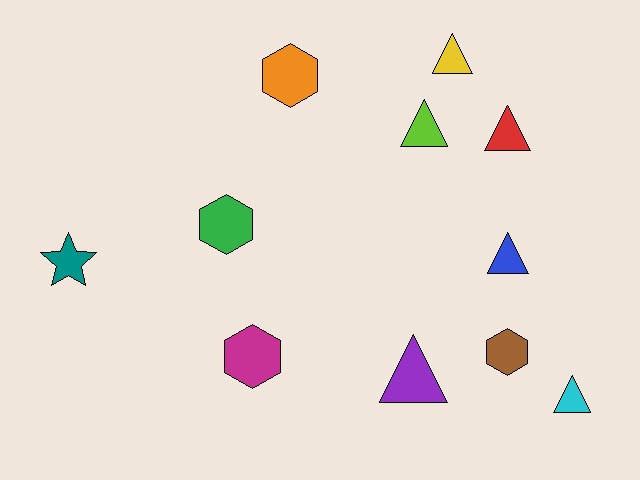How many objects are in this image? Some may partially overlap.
There are 11 objects.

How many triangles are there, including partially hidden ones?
There are 6 triangles.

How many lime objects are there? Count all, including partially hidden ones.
There is 1 lime object.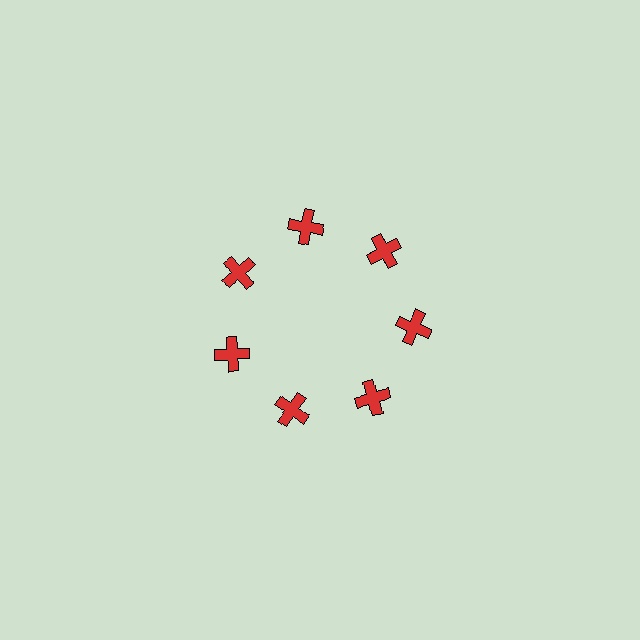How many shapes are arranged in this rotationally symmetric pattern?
There are 7 shapes, arranged in 7 groups of 1.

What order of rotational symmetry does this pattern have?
This pattern has 7-fold rotational symmetry.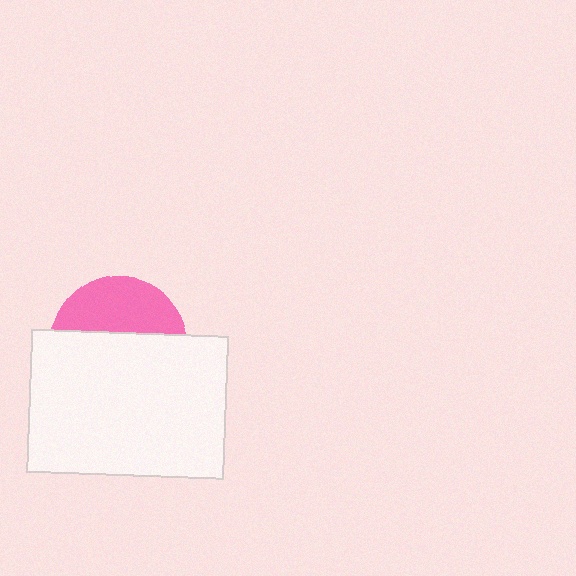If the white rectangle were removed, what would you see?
You would see the complete pink circle.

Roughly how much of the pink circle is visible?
A small part of it is visible (roughly 38%).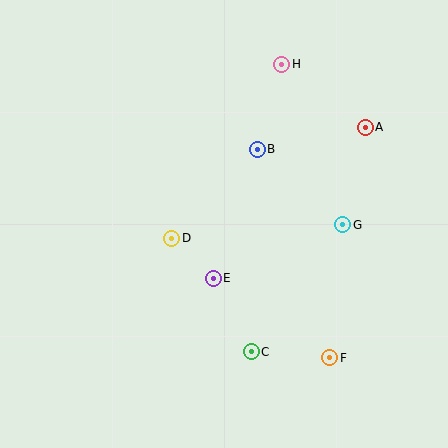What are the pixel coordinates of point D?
Point D is at (172, 238).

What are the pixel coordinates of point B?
Point B is at (257, 149).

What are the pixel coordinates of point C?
Point C is at (251, 352).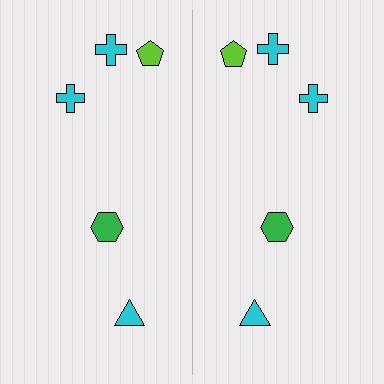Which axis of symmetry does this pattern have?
The pattern has a vertical axis of symmetry running through the center of the image.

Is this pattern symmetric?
Yes, this pattern has bilateral (reflection) symmetry.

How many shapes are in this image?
There are 10 shapes in this image.